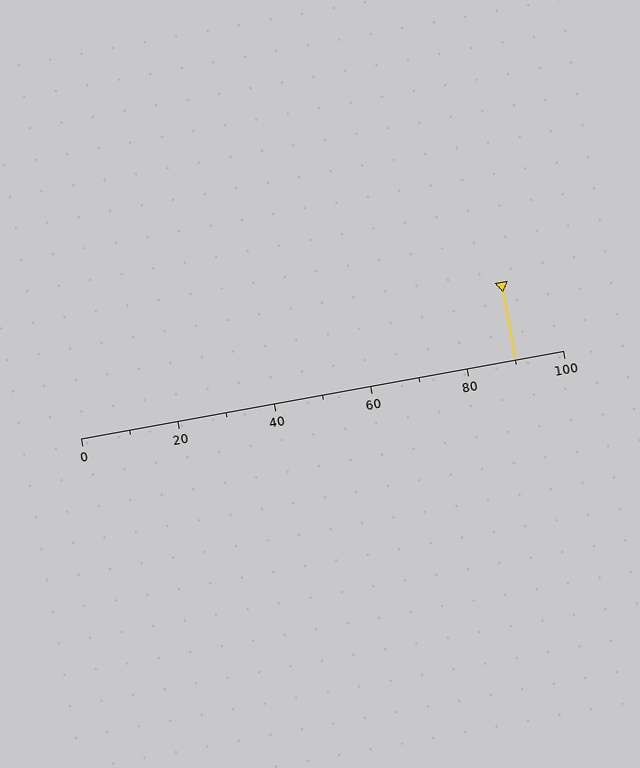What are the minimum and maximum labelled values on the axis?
The axis runs from 0 to 100.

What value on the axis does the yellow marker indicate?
The marker indicates approximately 90.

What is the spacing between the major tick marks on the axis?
The major ticks are spaced 20 apart.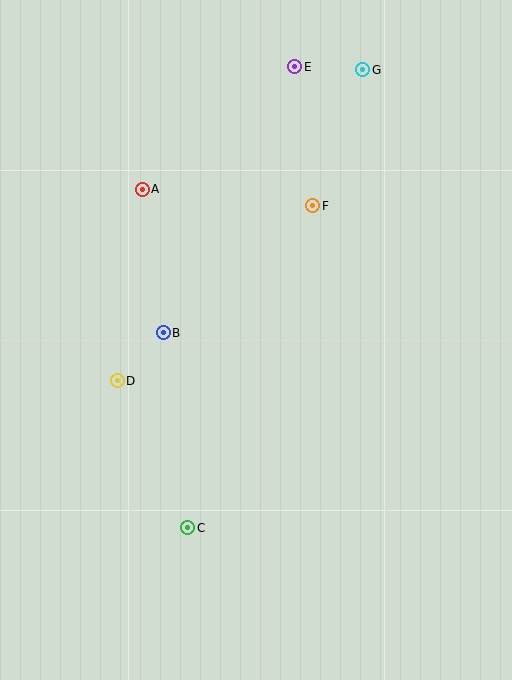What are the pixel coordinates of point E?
Point E is at (295, 67).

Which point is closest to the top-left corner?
Point A is closest to the top-left corner.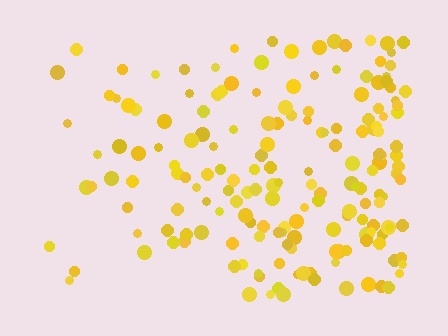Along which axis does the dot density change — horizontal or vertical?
Horizontal.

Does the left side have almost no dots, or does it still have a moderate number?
Still a moderate number, just noticeably fewer than the right.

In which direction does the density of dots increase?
From left to right, with the right side densest.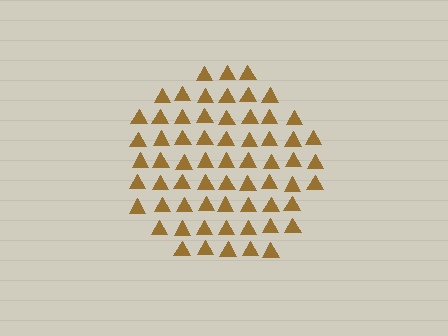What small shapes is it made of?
It is made of small triangles.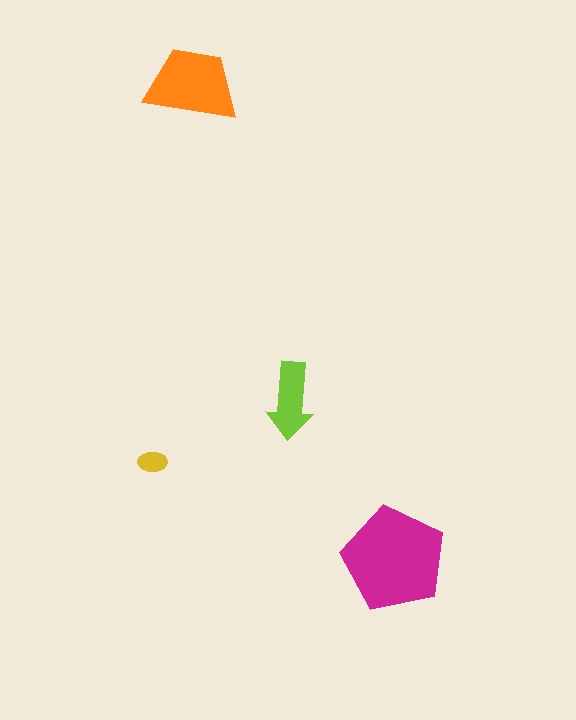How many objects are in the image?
There are 4 objects in the image.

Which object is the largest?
The magenta pentagon.